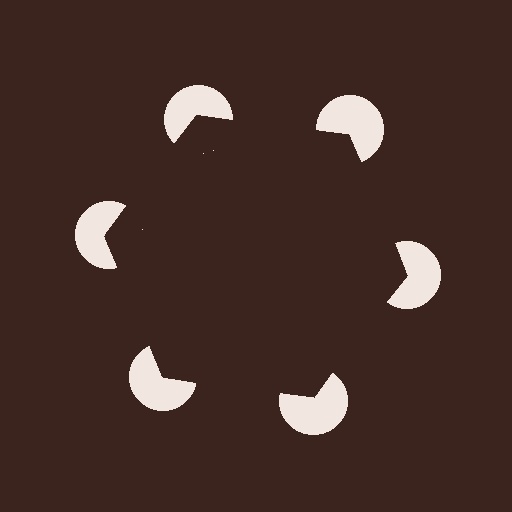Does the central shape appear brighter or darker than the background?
It typically appears slightly darker than the background, even though no actual brightness change is drawn.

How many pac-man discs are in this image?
There are 6 — one at each vertex of the illusory hexagon.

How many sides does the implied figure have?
6 sides.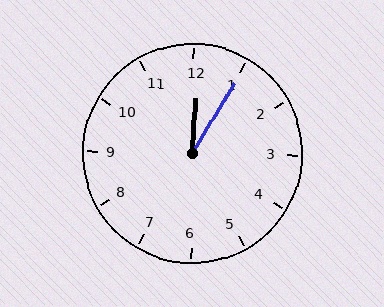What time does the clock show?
12:05.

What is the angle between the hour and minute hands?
Approximately 28 degrees.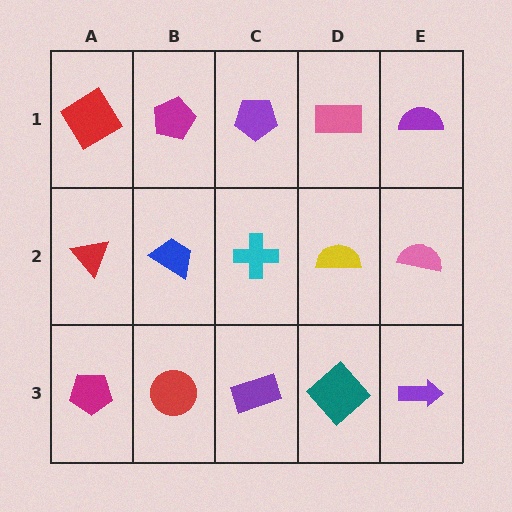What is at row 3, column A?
A magenta pentagon.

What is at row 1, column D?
A pink rectangle.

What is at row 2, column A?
A red triangle.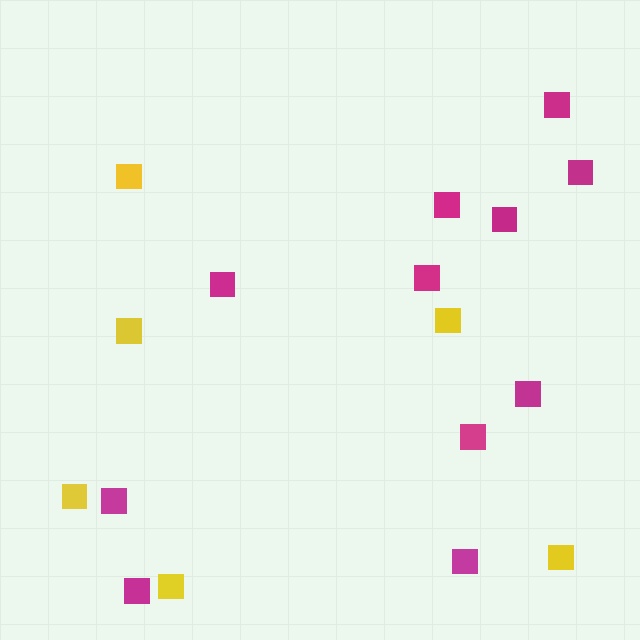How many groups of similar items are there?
There are 2 groups: one group of yellow squares (6) and one group of magenta squares (11).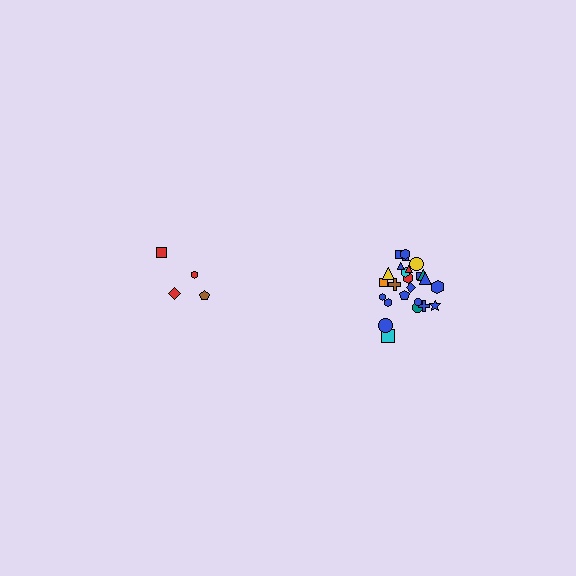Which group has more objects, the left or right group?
The right group.